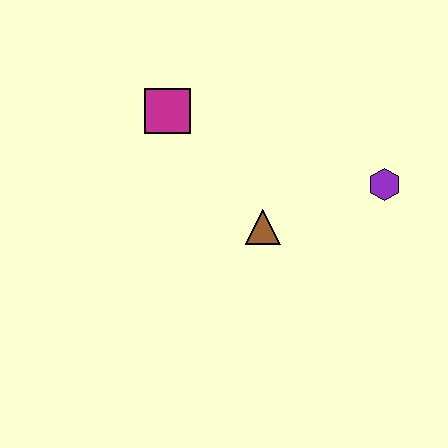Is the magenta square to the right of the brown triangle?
No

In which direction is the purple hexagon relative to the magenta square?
The purple hexagon is to the right of the magenta square.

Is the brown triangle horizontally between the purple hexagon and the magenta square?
Yes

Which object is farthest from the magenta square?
The purple hexagon is farthest from the magenta square.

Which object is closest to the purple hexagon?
The brown triangle is closest to the purple hexagon.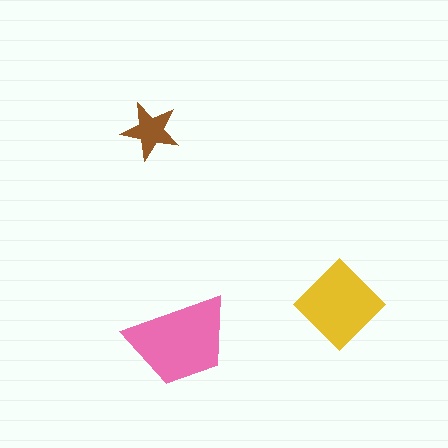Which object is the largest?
The pink trapezoid.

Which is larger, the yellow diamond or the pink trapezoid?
The pink trapezoid.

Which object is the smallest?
The brown star.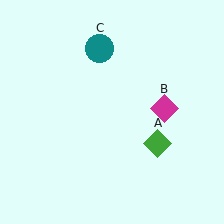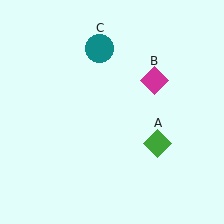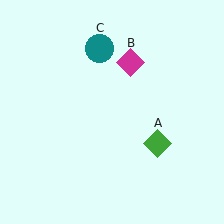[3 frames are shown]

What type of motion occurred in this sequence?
The magenta diamond (object B) rotated counterclockwise around the center of the scene.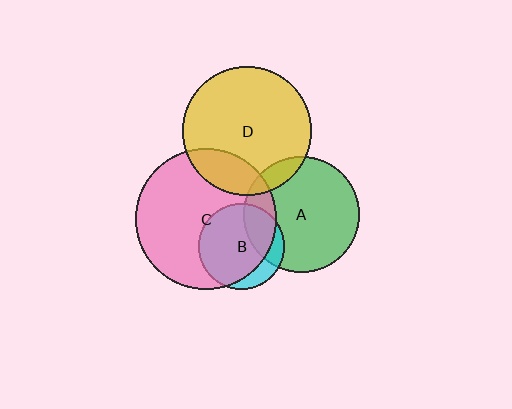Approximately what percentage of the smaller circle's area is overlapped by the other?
Approximately 20%.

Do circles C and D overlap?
Yes.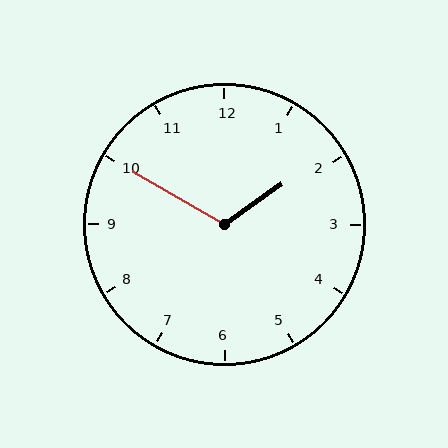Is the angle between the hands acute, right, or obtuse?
It is obtuse.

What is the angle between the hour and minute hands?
Approximately 115 degrees.